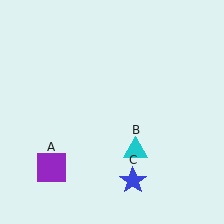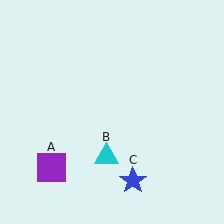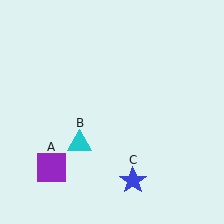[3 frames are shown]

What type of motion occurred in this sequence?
The cyan triangle (object B) rotated clockwise around the center of the scene.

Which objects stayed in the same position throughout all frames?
Purple square (object A) and blue star (object C) remained stationary.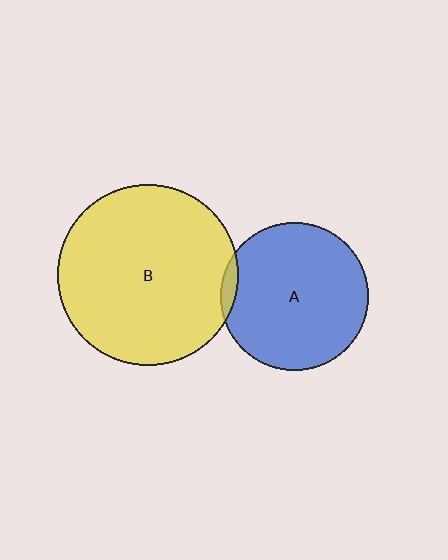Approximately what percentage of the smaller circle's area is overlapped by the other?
Approximately 5%.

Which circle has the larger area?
Circle B (yellow).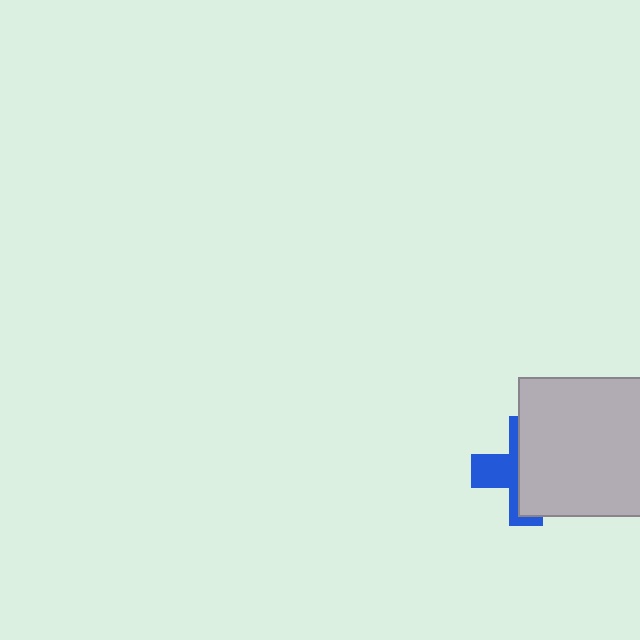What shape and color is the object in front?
The object in front is a light gray square.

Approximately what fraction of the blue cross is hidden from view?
Roughly 62% of the blue cross is hidden behind the light gray square.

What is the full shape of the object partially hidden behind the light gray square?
The partially hidden object is a blue cross.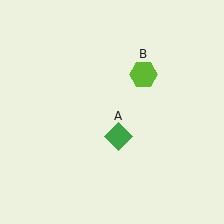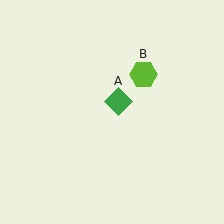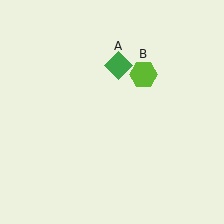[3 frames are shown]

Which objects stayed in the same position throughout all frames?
Lime hexagon (object B) remained stationary.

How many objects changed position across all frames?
1 object changed position: green diamond (object A).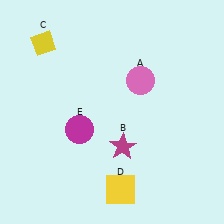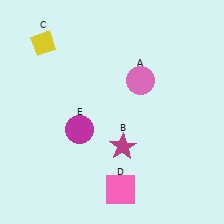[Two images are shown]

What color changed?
The square (D) changed from yellow in Image 1 to pink in Image 2.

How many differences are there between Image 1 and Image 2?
There is 1 difference between the two images.